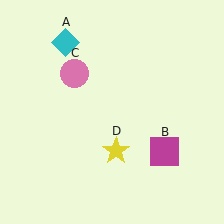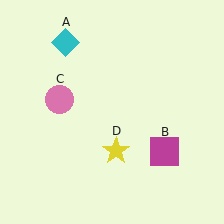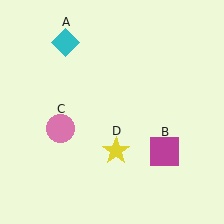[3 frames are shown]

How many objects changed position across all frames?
1 object changed position: pink circle (object C).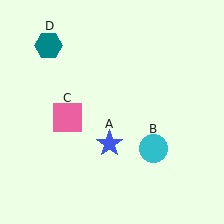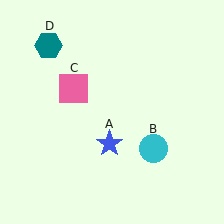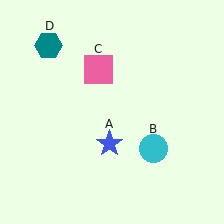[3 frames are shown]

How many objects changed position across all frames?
1 object changed position: pink square (object C).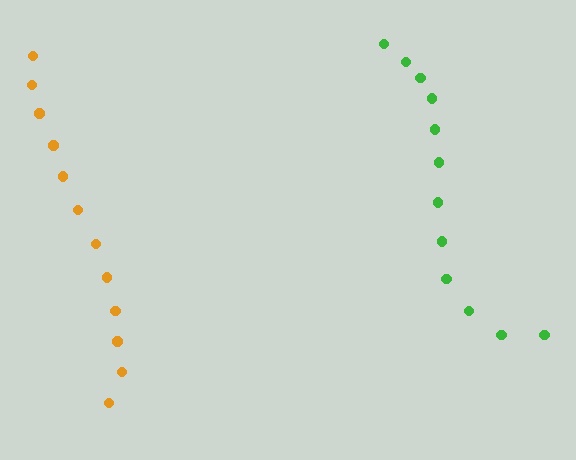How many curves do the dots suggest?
There are 2 distinct paths.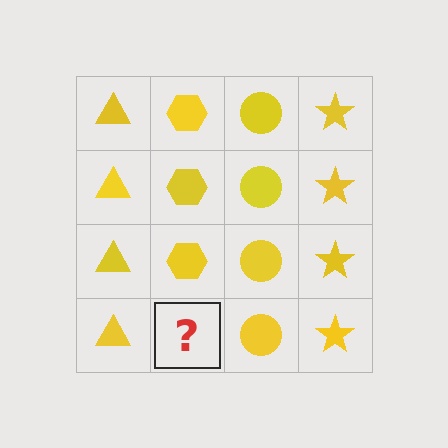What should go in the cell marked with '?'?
The missing cell should contain a yellow hexagon.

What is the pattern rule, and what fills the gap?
The rule is that each column has a consistent shape. The gap should be filled with a yellow hexagon.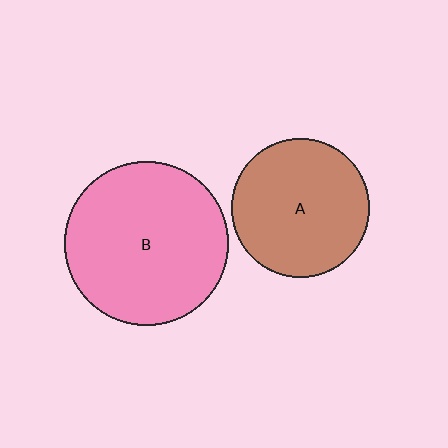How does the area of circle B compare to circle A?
Approximately 1.4 times.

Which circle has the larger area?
Circle B (pink).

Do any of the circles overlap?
No, none of the circles overlap.